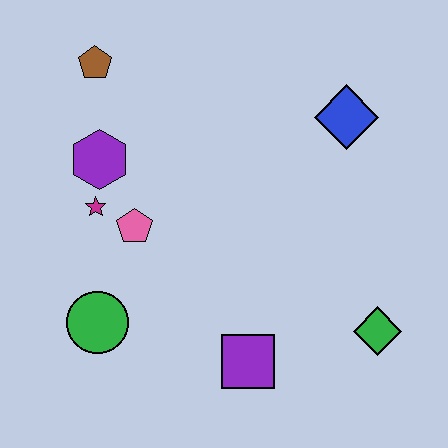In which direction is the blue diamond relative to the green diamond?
The blue diamond is above the green diamond.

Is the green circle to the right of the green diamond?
No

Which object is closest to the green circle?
The pink pentagon is closest to the green circle.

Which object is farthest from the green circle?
The blue diamond is farthest from the green circle.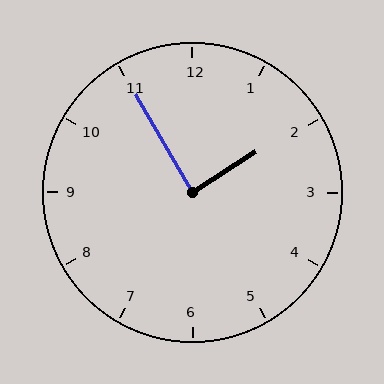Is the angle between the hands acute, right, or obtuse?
It is right.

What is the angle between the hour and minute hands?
Approximately 88 degrees.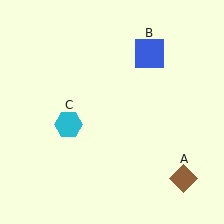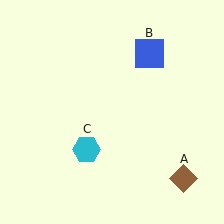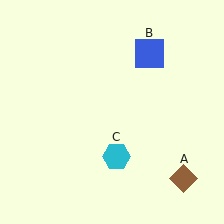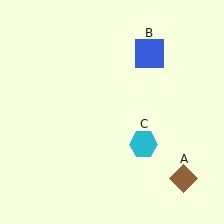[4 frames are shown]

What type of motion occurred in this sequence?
The cyan hexagon (object C) rotated counterclockwise around the center of the scene.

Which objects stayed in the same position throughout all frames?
Brown diamond (object A) and blue square (object B) remained stationary.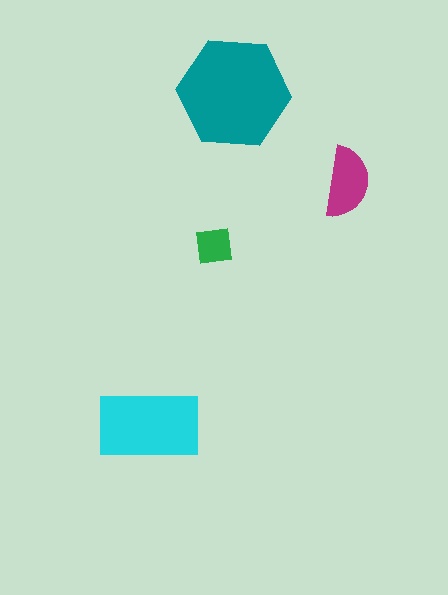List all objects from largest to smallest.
The teal hexagon, the cyan rectangle, the magenta semicircle, the green square.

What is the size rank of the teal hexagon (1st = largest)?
1st.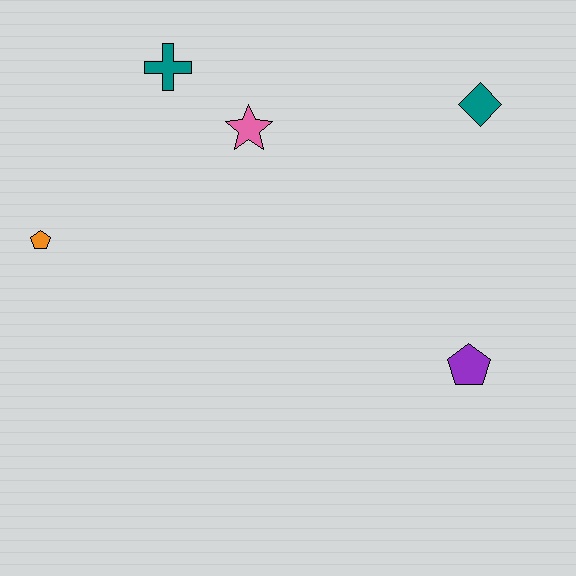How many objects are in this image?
There are 5 objects.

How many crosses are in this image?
There is 1 cross.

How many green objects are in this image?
There are no green objects.